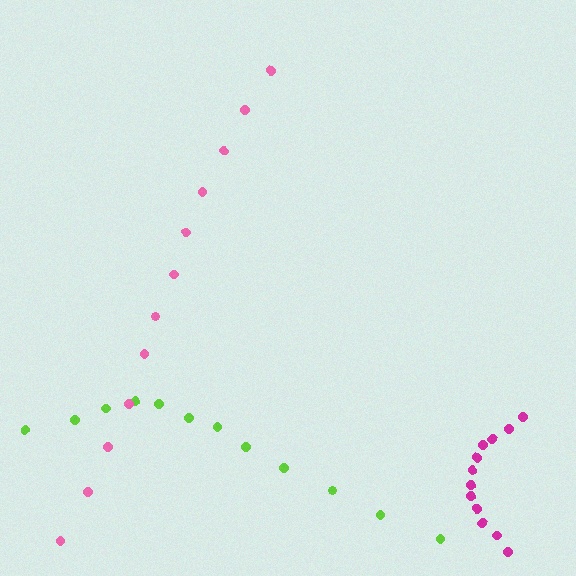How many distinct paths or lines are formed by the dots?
There are 3 distinct paths.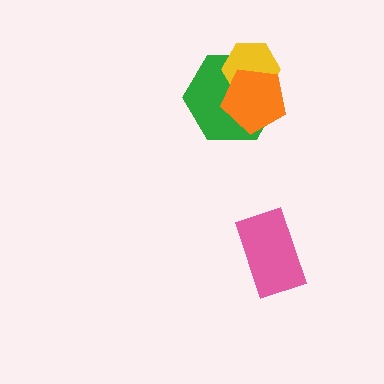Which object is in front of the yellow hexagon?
The orange pentagon is in front of the yellow hexagon.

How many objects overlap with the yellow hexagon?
2 objects overlap with the yellow hexagon.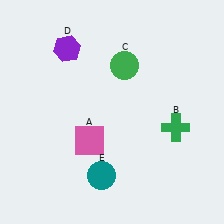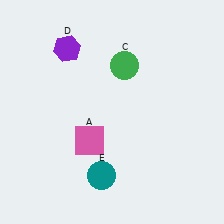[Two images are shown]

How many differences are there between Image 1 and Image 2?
There is 1 difference between the two images.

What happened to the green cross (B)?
The green cross (B) was removed in Image 2. It was in the bottom-right area of Image 1.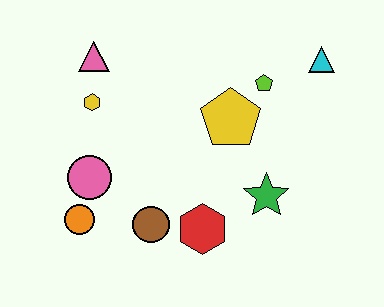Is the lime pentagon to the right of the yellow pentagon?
Yes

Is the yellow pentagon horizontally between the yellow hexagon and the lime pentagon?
Yes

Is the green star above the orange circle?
Yes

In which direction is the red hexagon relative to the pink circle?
The red hexagon is to the right of the pink circle.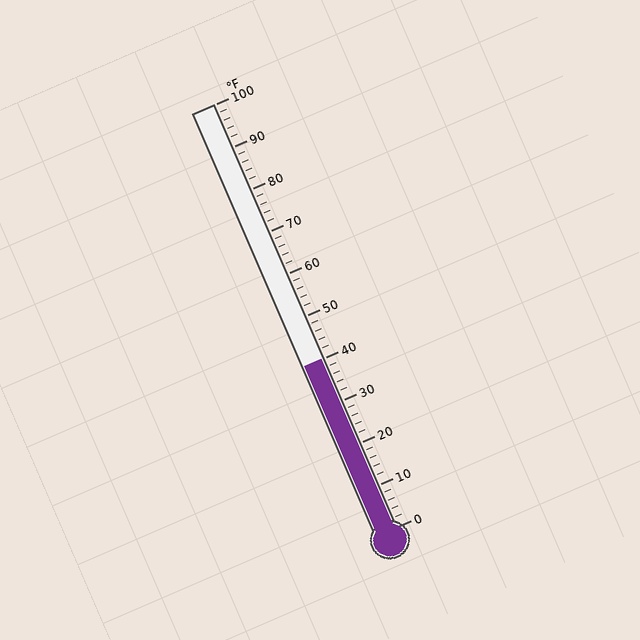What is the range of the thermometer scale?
The thermometer scale ranges from 0°F to 100°F.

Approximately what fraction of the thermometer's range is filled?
The thermometer is filled to approximately 40% of its range.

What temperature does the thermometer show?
The thermometer shows approximately 40°F.